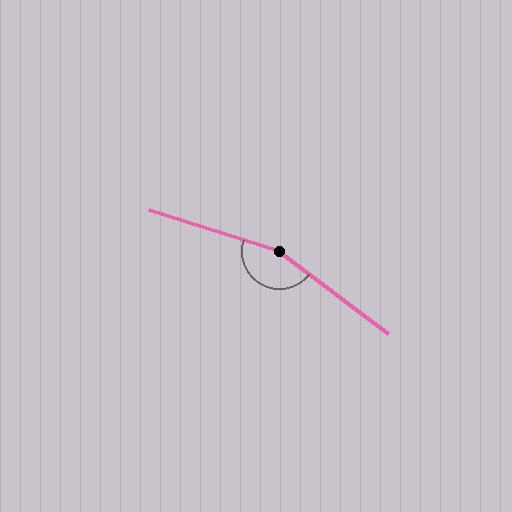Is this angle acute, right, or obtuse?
It is obtuse.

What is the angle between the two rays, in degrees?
Approximately 161 degrees.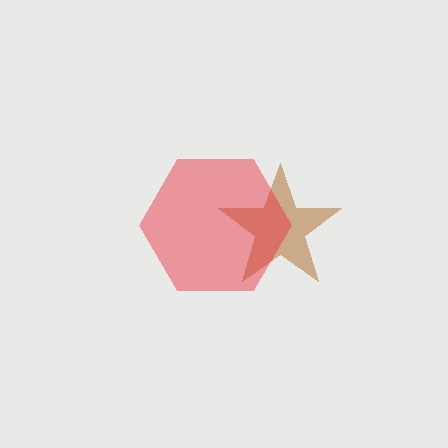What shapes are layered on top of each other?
The layered shapes are: a brown star, a red hexagon.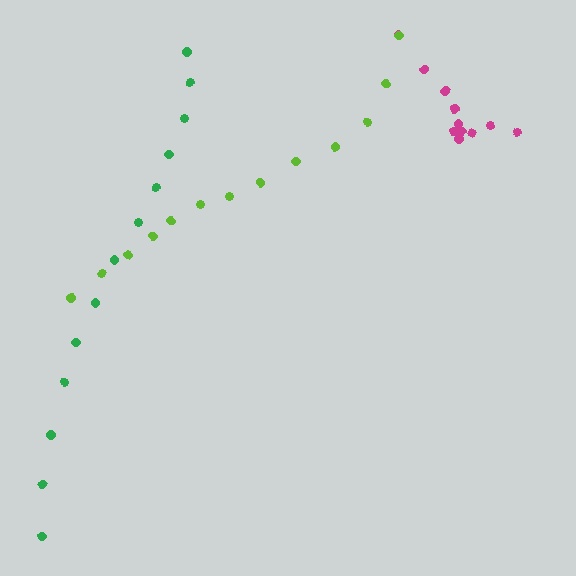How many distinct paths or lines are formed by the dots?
There are 3 distinct paths.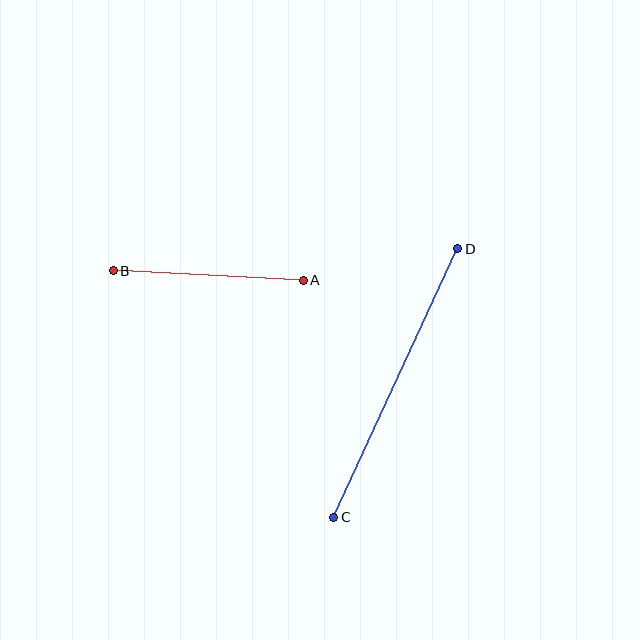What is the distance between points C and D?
The distance is approximately 296 pixels.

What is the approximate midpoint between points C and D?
The midpoint is at approximately (396, 383) pixels.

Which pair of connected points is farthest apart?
Points C and D are farthest apart.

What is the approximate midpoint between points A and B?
The midpoint is at approximately (208, 275) pixels.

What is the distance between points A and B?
The distance is approximately 190 pixels.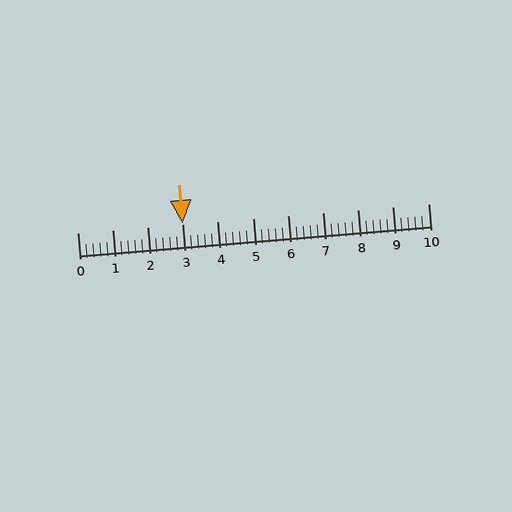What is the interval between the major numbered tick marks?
The major tick marks are spaced 1 units apart.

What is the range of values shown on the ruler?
The ruler shows values from 0 to 10.